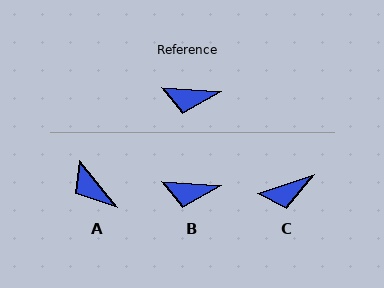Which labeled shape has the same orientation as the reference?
B.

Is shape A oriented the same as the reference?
No, it is off by about 47 degrees.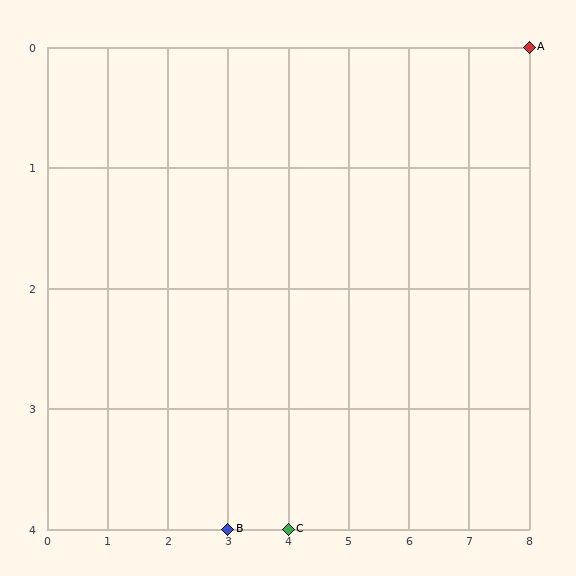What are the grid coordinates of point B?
Point B is at grid coordinates (3, 4).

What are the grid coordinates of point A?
Point A is at grid coordinates (8, 0).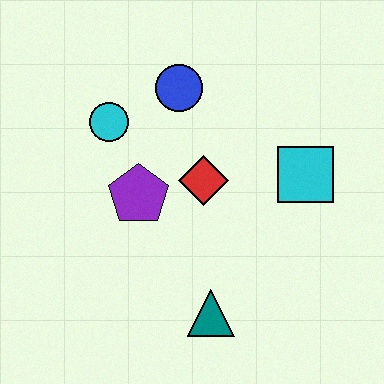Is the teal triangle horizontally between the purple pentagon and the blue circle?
No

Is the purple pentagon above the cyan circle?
No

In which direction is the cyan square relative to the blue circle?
The cyan square is to the right of the blue circle.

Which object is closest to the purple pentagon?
The red diamond is closest to the purple pentagon.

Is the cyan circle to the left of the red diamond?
Yes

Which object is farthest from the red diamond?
The teal triangle is farthest from the red diamond.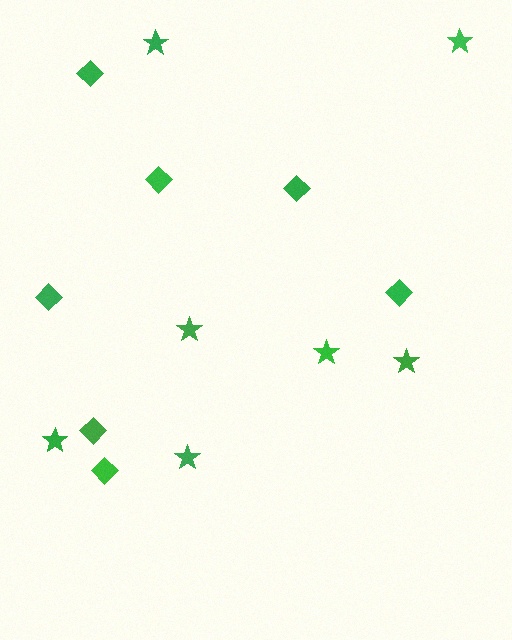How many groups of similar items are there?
There are 2 groups: one group of diamonds (7) and one group of stars (7).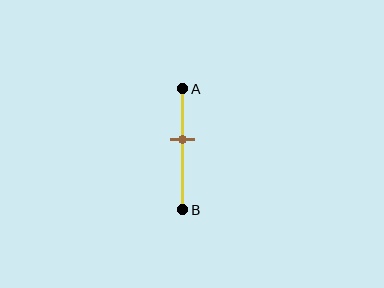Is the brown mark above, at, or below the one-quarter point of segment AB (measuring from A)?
The brown mark is below the one-quarter point of segment AB.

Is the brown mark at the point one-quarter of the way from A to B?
No, the mark is at about 40% from A, not at the 25% one-quarter point.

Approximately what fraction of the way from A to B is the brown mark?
The brown mark is approximately 40% of the way from A to B.